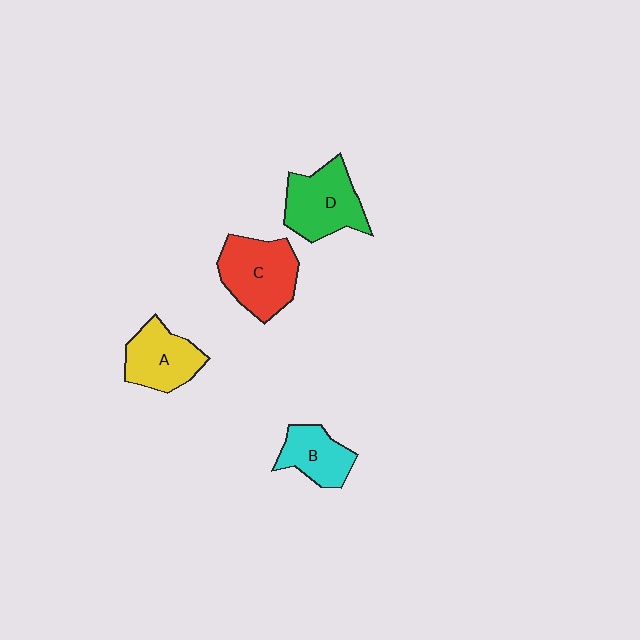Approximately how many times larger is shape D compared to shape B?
Approximately 1.4 times.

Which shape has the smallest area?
Shape B (cyan).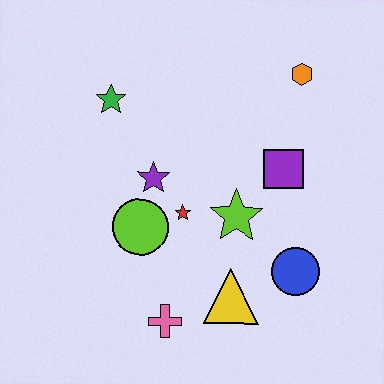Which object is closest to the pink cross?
The yellow triangle is closest to the pink cross.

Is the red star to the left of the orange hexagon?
Yes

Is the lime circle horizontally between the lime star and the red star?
No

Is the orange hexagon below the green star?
No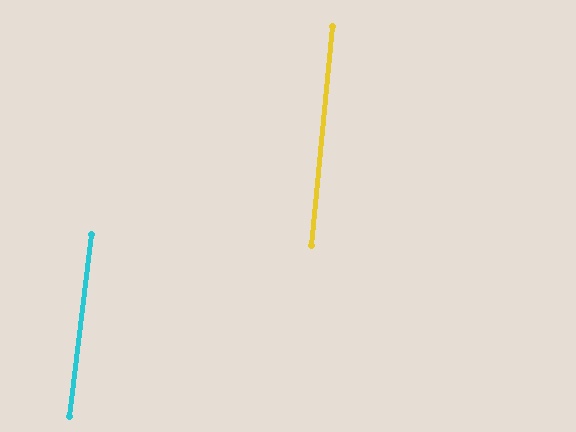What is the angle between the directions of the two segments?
Approximately 2 degrees.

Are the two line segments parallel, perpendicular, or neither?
Parallel — their directions differ by only 1.6°.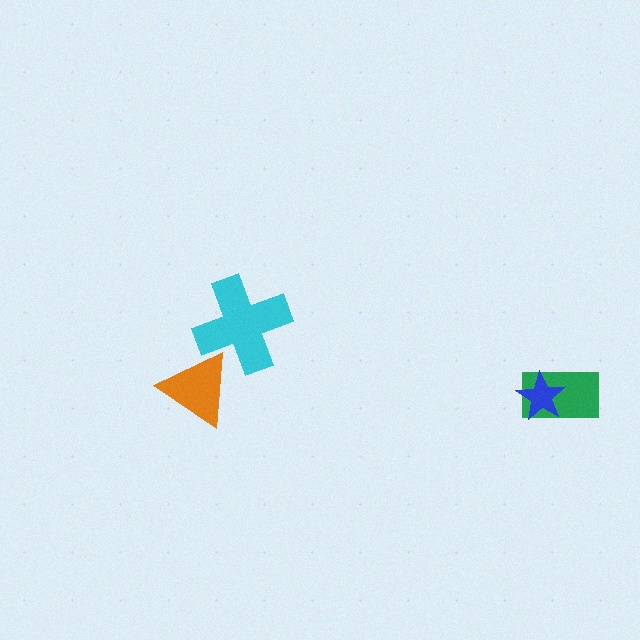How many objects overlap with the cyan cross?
1 object overlaps with the cyan cross.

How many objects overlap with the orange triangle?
1 object overlaps with the orange triangle.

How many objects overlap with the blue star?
1 object overlaps with the blue star.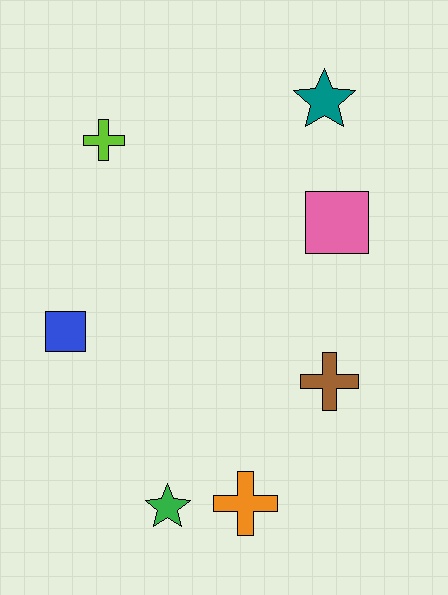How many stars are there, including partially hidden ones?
There are 2 stars.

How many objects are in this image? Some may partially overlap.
There are 7 objects.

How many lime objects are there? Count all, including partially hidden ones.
There is 1 lime object.